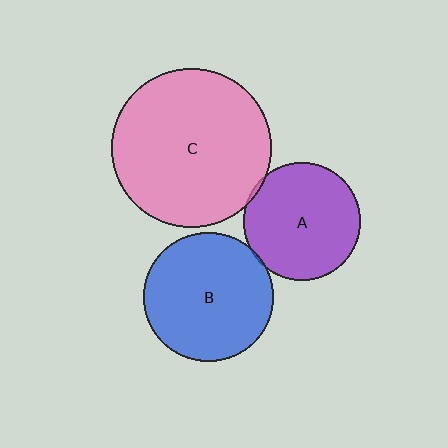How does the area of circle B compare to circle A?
Approximately 1.2 times.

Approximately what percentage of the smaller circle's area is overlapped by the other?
Approximately 5%.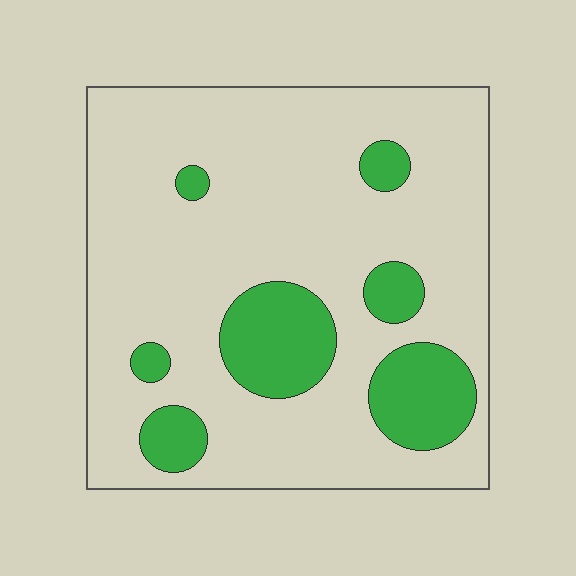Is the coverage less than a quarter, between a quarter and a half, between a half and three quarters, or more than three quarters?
Less than a quarter.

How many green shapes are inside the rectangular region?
7.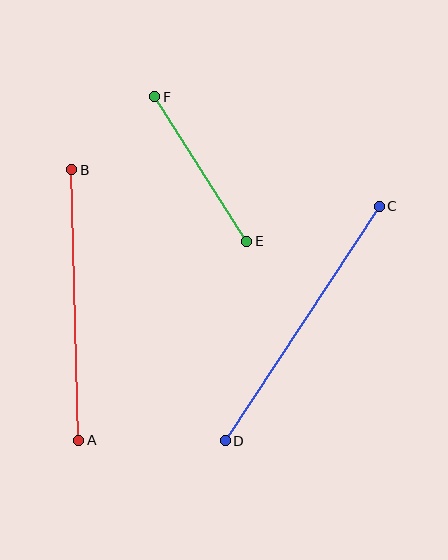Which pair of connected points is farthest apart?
Points C and D are farthest apart.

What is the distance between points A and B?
The distance is approximately 271 pixels.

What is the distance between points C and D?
The distance is approximately 280 pixels.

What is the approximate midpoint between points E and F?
The midpoint is at approximately (201, 169) pixels.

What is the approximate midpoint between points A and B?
The midpoint is at approximately (75, 305) pixels.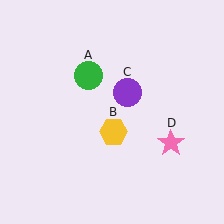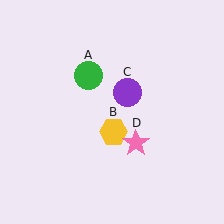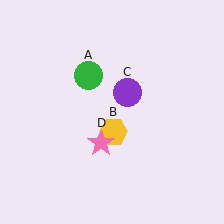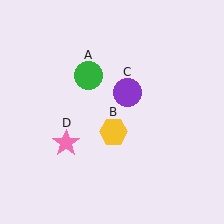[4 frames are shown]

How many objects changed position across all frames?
1 object changed position: pink star (object D).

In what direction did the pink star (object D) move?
The pink star (object D) moved left.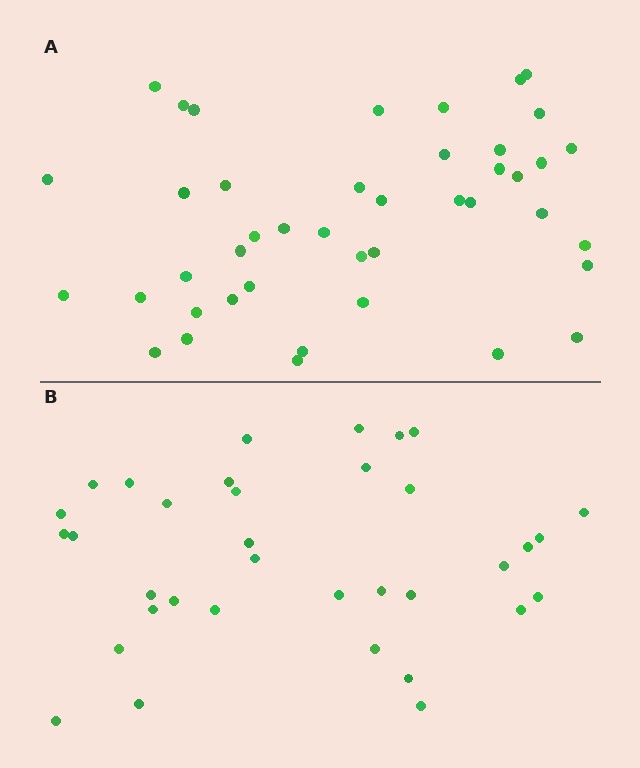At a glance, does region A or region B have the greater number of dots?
Region A (the top region) has more dots.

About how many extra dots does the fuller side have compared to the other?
Region A has roughly 8 or so more dots than region B.